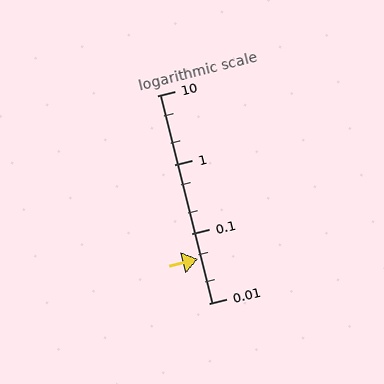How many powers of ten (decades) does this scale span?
The scale spans 3 decades, from 0.01 to 10.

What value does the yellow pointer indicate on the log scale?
The pointer indicates approximately 0.043.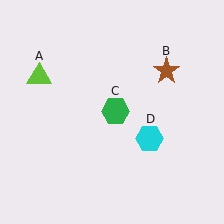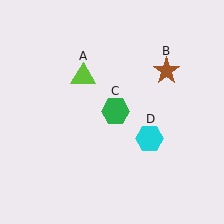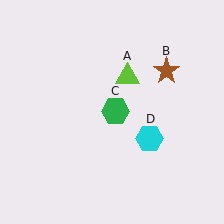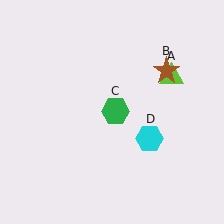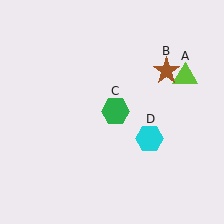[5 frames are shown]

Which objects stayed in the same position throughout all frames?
Brown star (object B) and green hexagon (object C) and cyan hexagon (object D) remained stationary.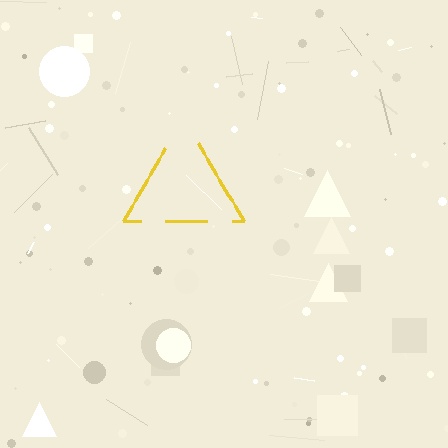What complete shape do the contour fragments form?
The contour fragments form a triangle.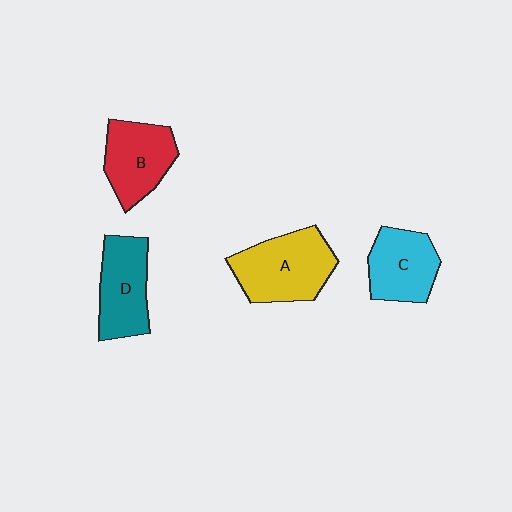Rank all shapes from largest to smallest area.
From largest to smallest: A (yellow), B (red), D (teal), C (cyan).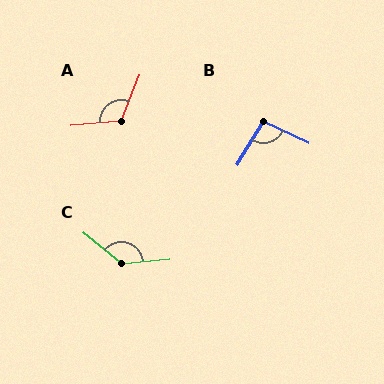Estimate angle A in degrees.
Approximately 117 degrees.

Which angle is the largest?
C, at approximately 135 degrees.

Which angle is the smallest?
B, at approximately 96 degrees.